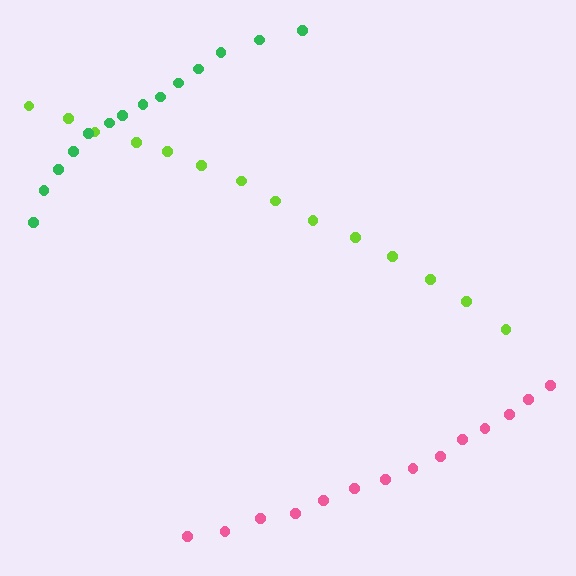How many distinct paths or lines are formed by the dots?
There are 3 distinct paths.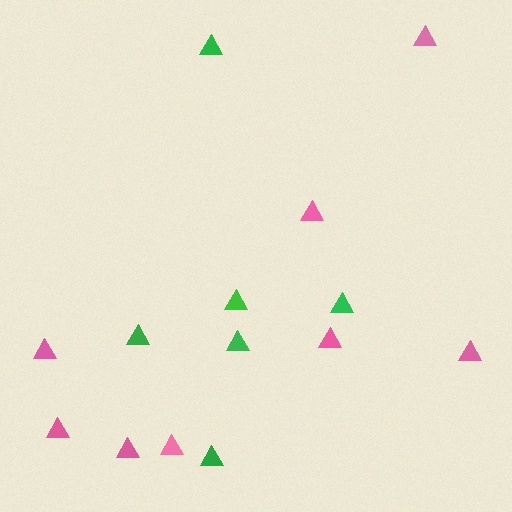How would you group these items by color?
There are 2 groups: one group of green triangles (6) and one group of pink triangles (8).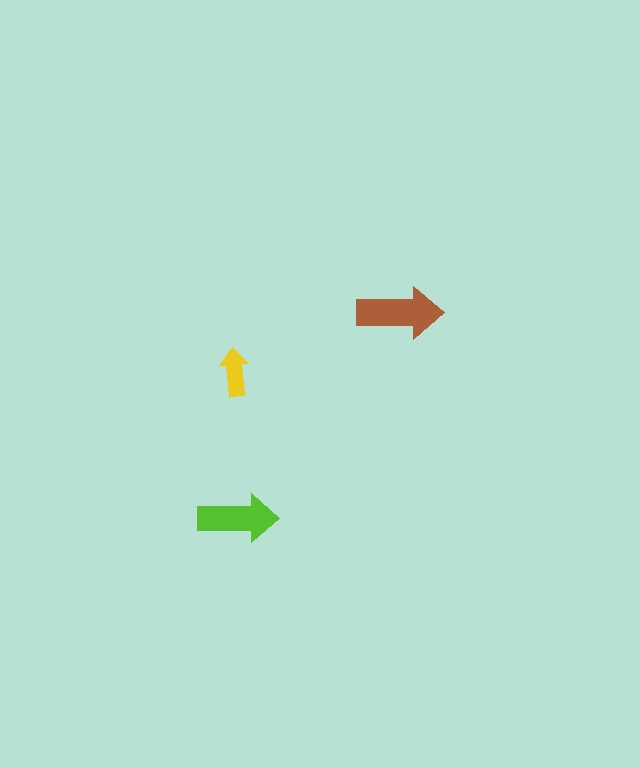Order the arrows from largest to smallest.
the brown one, the lime one, the yellow one.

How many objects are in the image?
There are 3 objects in the image.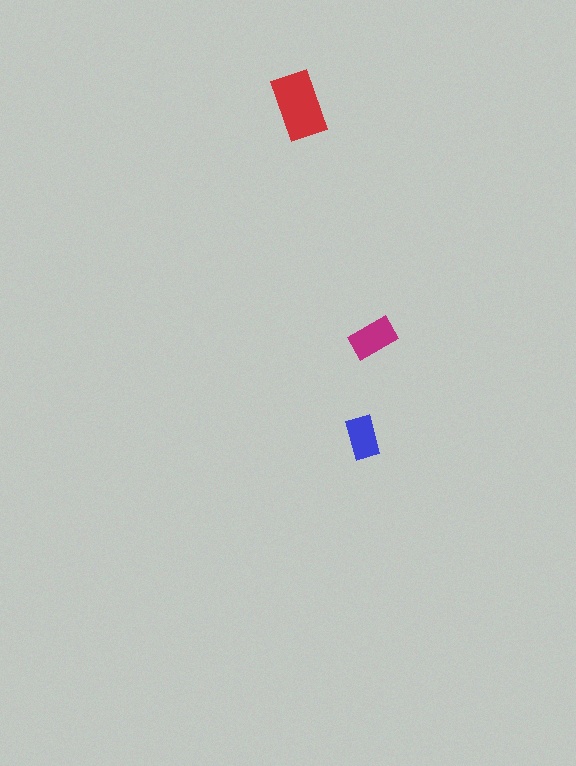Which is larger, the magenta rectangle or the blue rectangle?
The magenta one.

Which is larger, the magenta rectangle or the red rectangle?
The red one.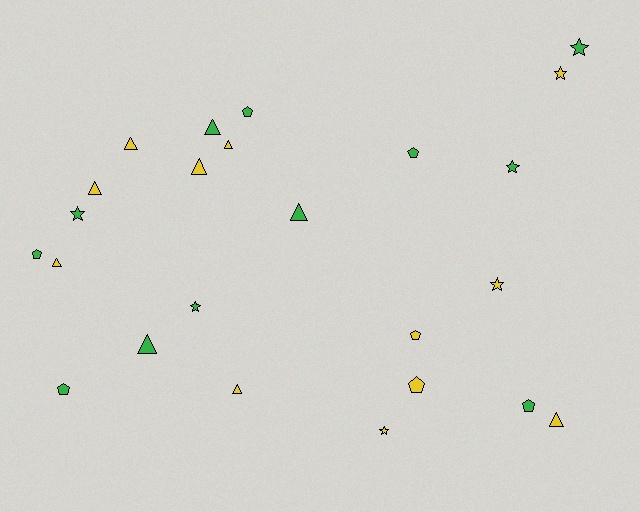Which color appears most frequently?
Yellow, with 12 objects.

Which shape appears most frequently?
Triangle, with 10 objects.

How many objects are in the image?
There are 24 objects.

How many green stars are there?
There are 4 green stars.